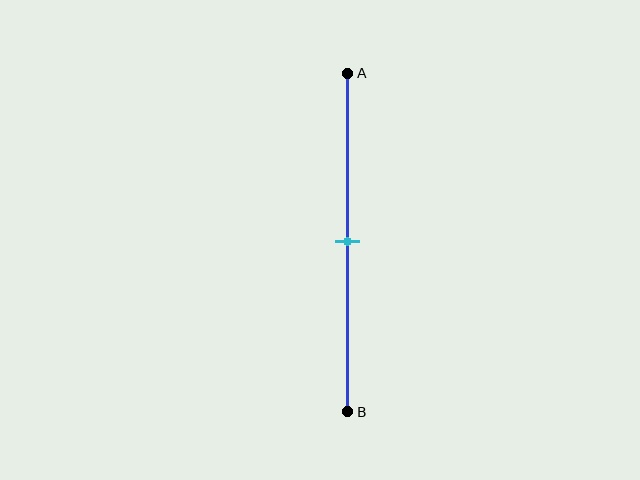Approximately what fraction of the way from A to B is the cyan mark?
The cyan mark is approximately 50% of the way from A to B.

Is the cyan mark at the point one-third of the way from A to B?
No, the mark is at about 50% from A, not at the 33% one-third point.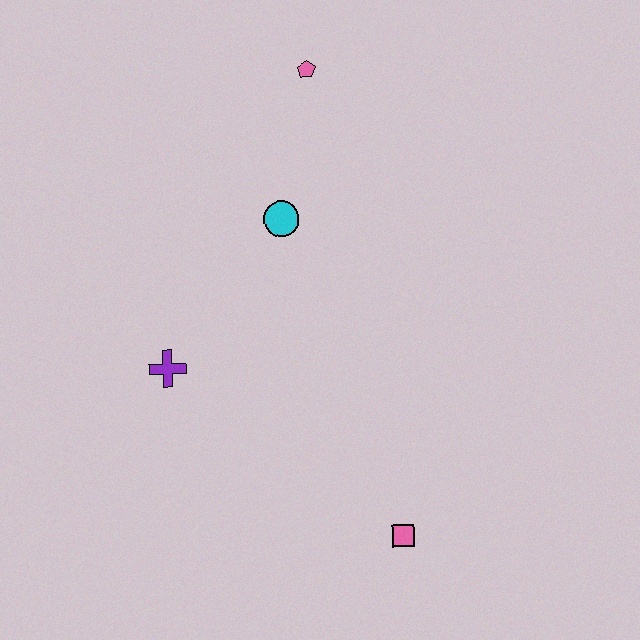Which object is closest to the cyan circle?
The pink pentagon is closest to the cyan circle.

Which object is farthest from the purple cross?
The pink pentagon is farthest from the purple cross.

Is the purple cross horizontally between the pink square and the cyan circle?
No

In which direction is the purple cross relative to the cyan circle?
The purple cross is below the cyan circle.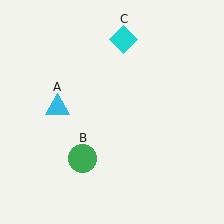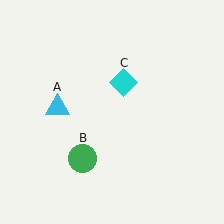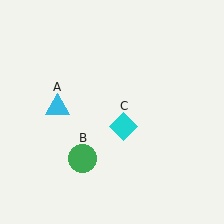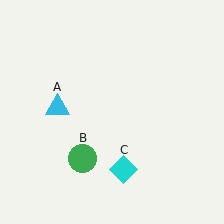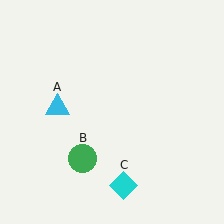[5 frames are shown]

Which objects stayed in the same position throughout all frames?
Cyan triangle (object A) and green circle (object B) remained stationary.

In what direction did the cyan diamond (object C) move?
The cyan diamond (object C) moved down.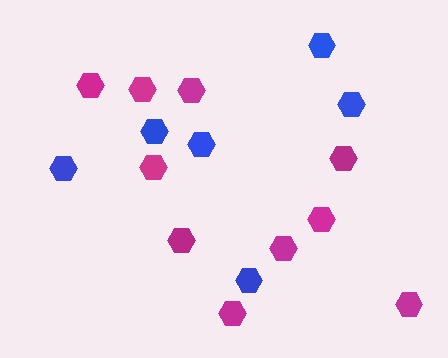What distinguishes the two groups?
There are 2 groups: one group of magenta hexagons (10) and one group of blue hexagons (6).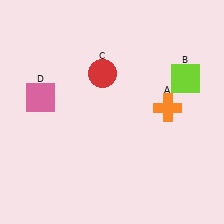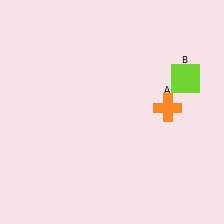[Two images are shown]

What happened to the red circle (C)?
The red circle (C) was removed in Image 2. It was in the top-left area of Image 1.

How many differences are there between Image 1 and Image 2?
There are 2 differences between the two images.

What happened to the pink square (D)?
The pink square (D) was removed in Image 2. It was in the top-left area of Image 1.